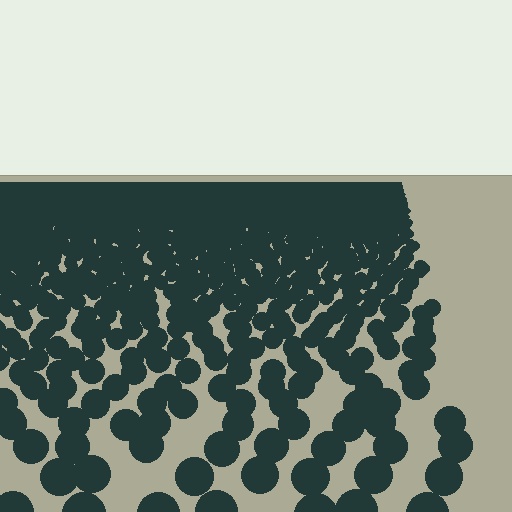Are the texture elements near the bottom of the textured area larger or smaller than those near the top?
Larger. Near the bottom, elements are closer to the viewer and appear at a bigger on-screen size.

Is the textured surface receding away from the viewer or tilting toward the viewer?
The surface is receding away from the viewer. Texture elements get smaller and denser toward the top.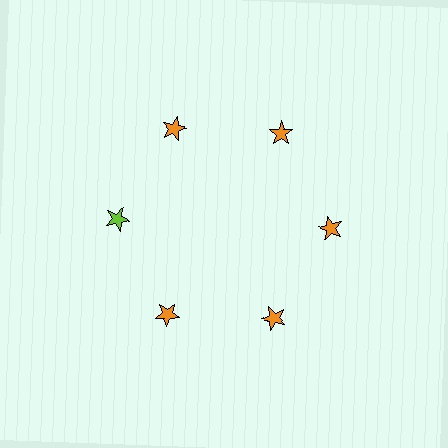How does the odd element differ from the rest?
It has a different color: lime instead of orange.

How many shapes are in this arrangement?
There are 6 shapes arranged in a ring pattern.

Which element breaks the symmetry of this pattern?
The lime star at roughly the 9 o'clock position breaks the symmetry. All other shapes are orange stars.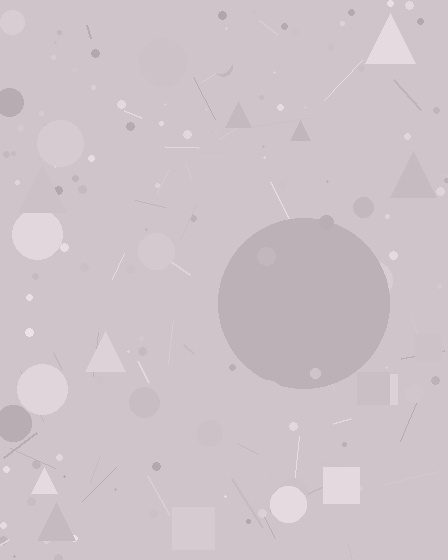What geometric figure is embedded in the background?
A circle is embedded in the background.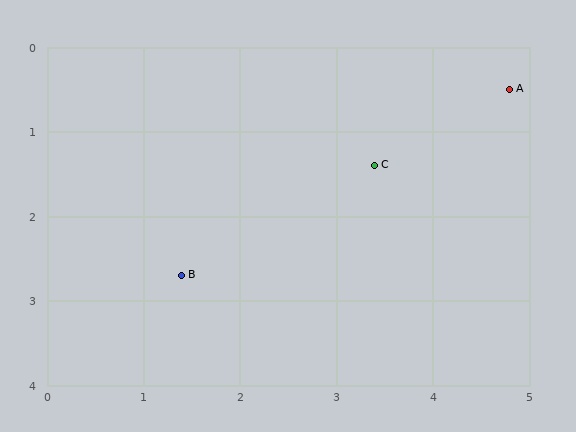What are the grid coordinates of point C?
Point C is at approximately (3.4, 1.4).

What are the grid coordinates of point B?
Point B is at approximately (1.4, 2.7).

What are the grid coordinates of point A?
Point A is at approximately (4.8, 0.5).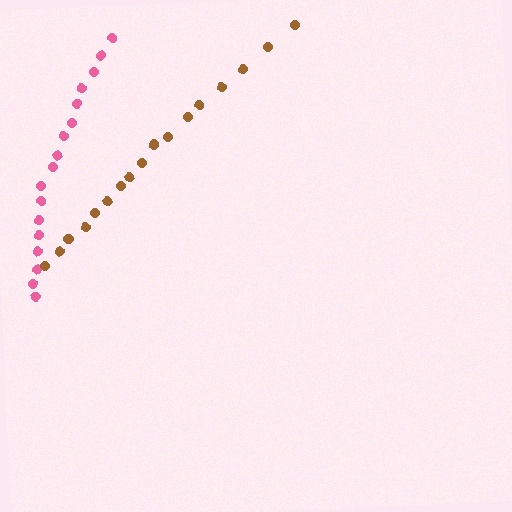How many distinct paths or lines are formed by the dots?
There are 2 distinct paths.